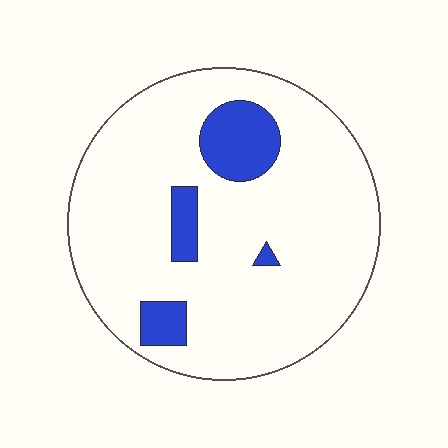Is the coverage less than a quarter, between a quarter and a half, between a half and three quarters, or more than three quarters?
Less than a quarter.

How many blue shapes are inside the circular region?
4.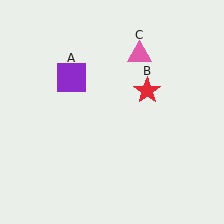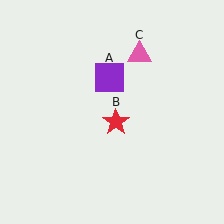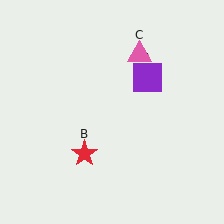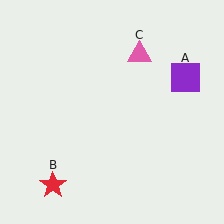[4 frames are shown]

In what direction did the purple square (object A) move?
The purple square (object A) moved right.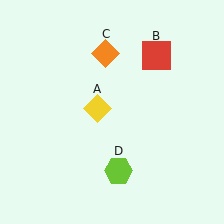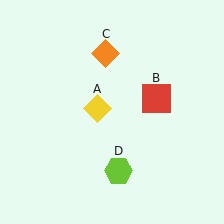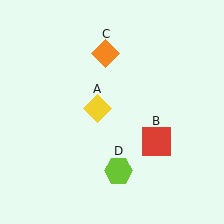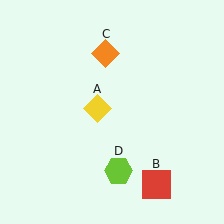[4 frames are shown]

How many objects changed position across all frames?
1 object changed position: red square (object B).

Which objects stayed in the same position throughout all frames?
Yellow diamond (object A) and orange diamond (object C) and lime hexagon (object D) remained stationary.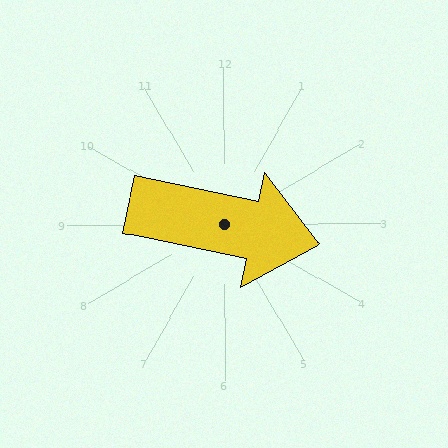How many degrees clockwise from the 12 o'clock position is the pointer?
Approximately 102 degrees.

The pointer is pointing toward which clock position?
Roughly 3 o'clock.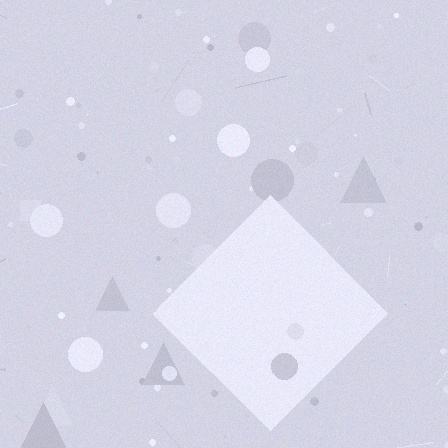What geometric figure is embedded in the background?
A diamond is embedded in the background.